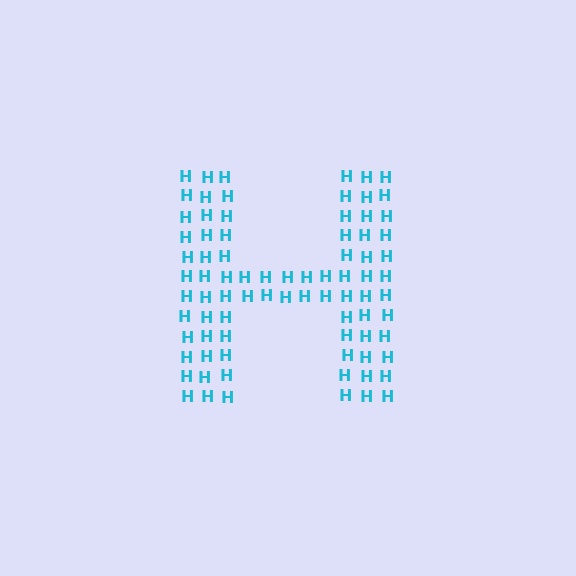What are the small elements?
The small elements are letter H's.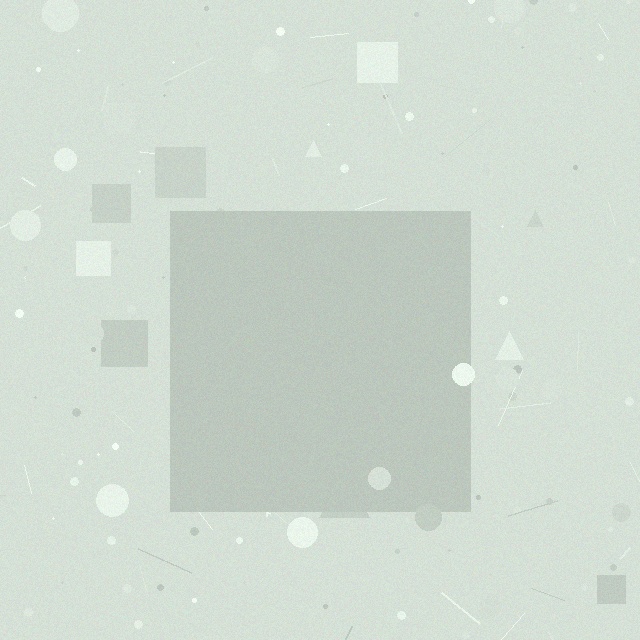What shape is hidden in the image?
A square is hidden in the image.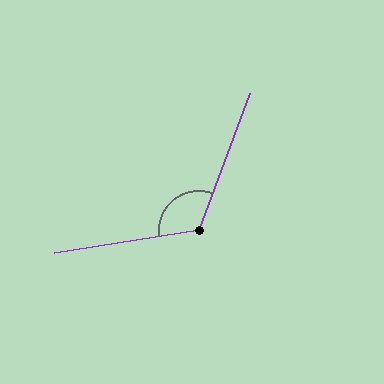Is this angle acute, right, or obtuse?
It is obtuse.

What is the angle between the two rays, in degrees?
Approximately 119 degrees.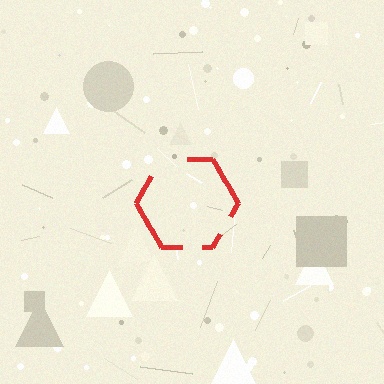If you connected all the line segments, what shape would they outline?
They would outline a hexagon.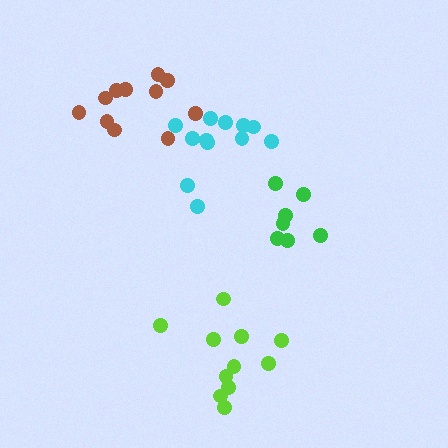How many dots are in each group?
Group 1: 12 dots, Group 2: 7 dots, Group 3: 11 dots, Group 4: 11 dots (41 total).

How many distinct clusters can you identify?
There are 4 distinct clusters.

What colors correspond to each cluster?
The clusters are colored: cyan, green, brown, lime.